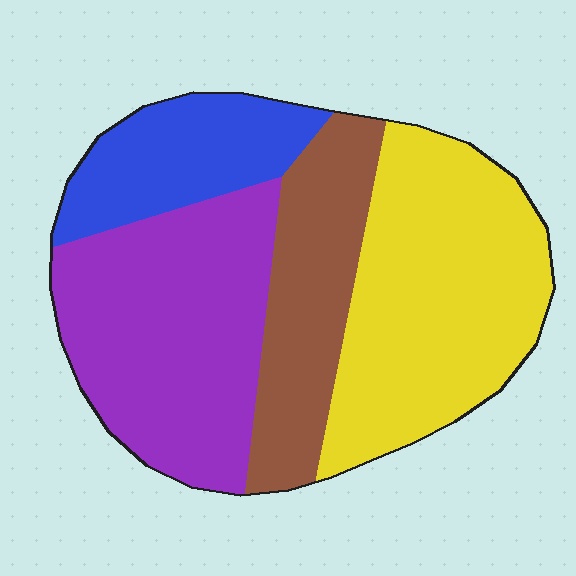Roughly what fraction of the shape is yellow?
Yellow covers around 35% of the shape.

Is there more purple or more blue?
Purple.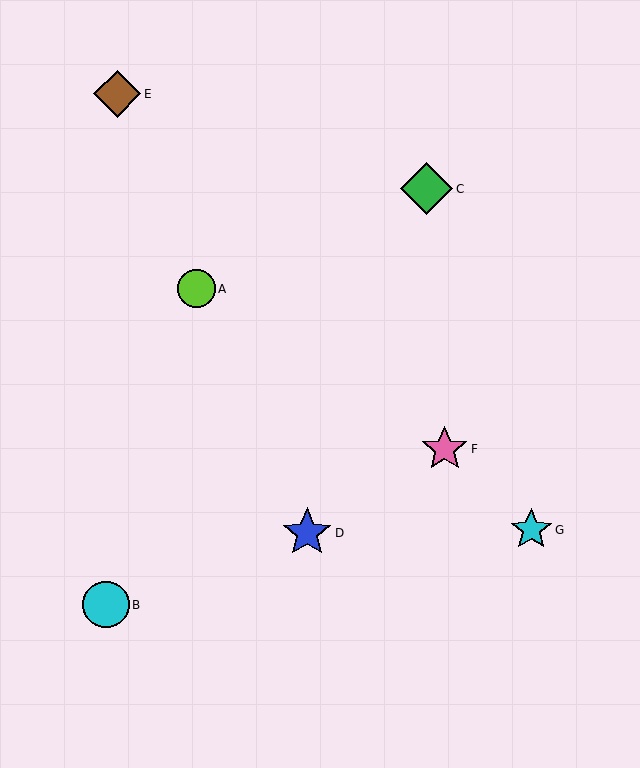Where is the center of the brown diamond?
The center of the brown diamond is at (117, 94).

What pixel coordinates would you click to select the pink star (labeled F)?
Click at (445, 449) to select the pink star F.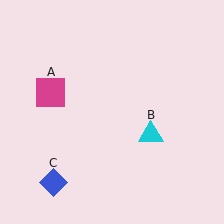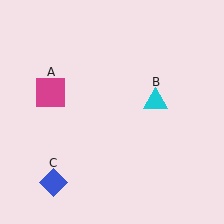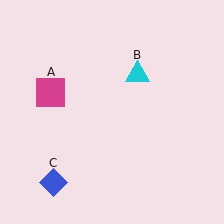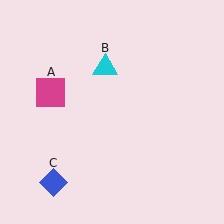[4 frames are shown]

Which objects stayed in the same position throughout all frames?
Magenta square (object A) and blue diamond (object C) remained stationary.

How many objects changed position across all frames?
1 object changed position: cyan triangle (object B).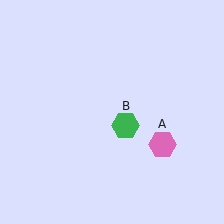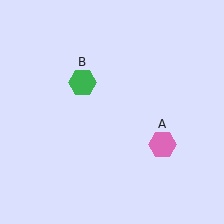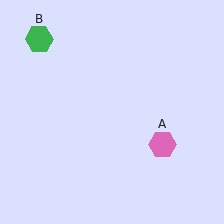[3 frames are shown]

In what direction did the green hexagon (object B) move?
The green hexagon (object B) moved up and to the left.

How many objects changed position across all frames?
1 object changed position: green hexagon (object B).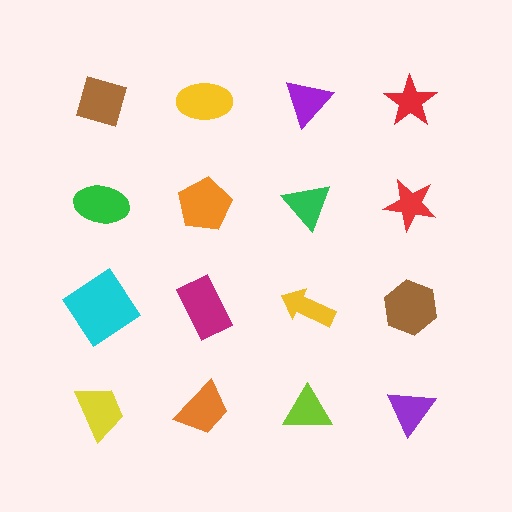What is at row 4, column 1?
A yellow trapezoid.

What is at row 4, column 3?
A lime triangle.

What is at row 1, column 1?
A brown diamond.